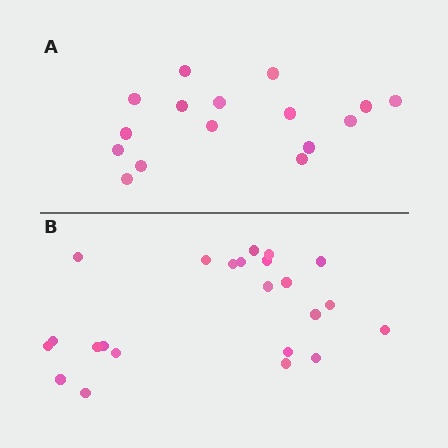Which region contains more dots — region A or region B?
Region B (the bottom region) has more dots.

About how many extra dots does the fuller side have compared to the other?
Region B has roughly 8 or so more dots than region A.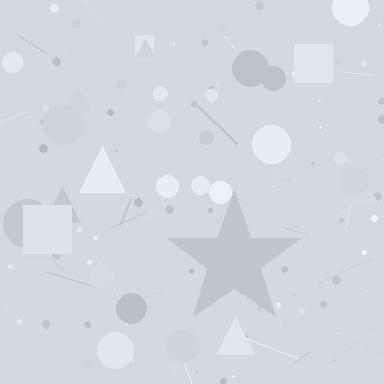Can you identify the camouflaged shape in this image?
The camouflaged shape is a star.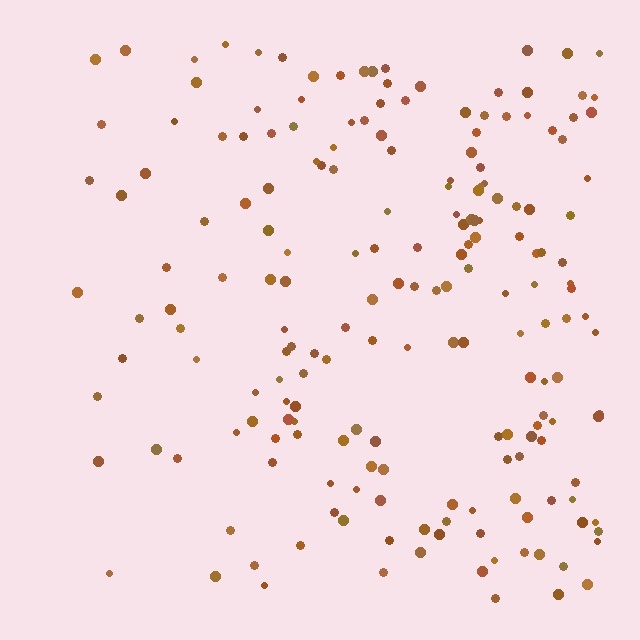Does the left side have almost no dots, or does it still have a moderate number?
Still a moderate number, just noticeably fewer than the right.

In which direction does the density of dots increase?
From left to right, with the right side densest.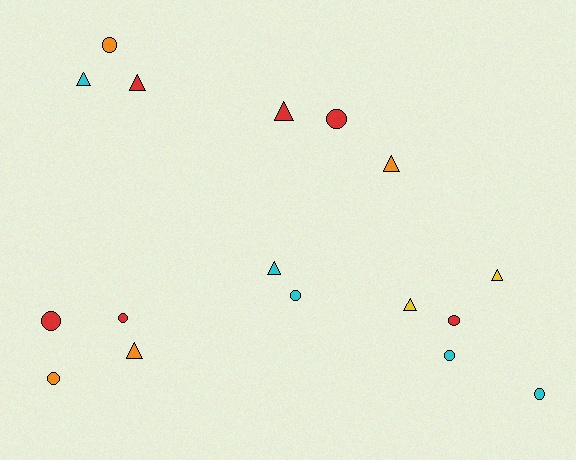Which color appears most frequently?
Red, with 6 objects.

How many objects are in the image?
There are 17 objects.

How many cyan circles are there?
There are 3 cyan circles.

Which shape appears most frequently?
Circle, with 9 objects.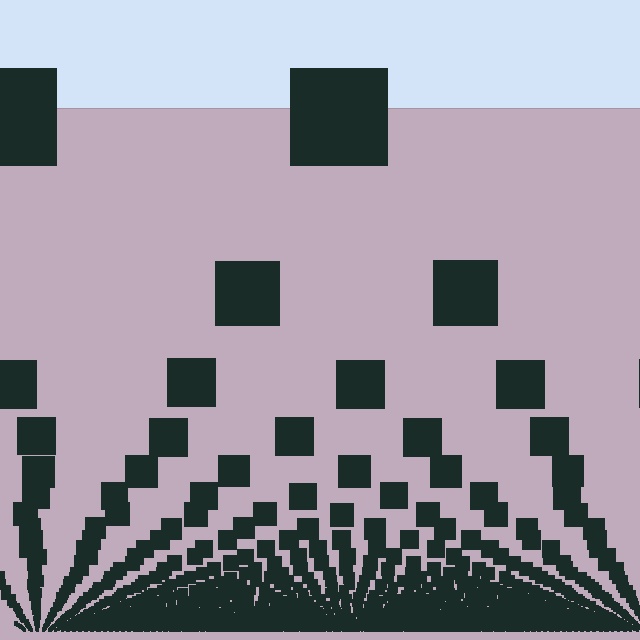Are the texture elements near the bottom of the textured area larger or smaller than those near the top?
Smaller. The gradient is inverted — elements near the bottom are smaller and denser.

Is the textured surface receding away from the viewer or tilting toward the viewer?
The surface appears to tilt toward the viewer. Texture elements get larger and sparser toward the top.